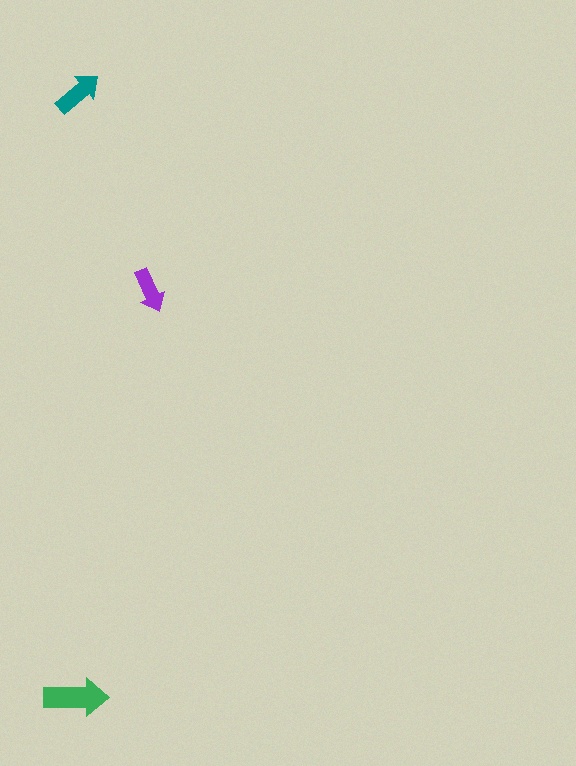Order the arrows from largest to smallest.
the green one, the teal one, the purple one.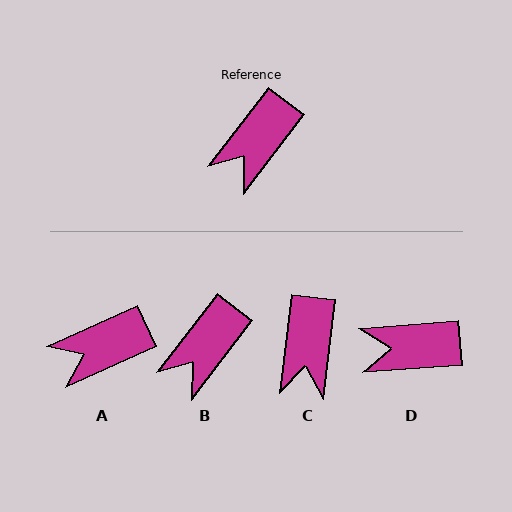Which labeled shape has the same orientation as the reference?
B.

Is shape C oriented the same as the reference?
No, it is off by about 30 degrees.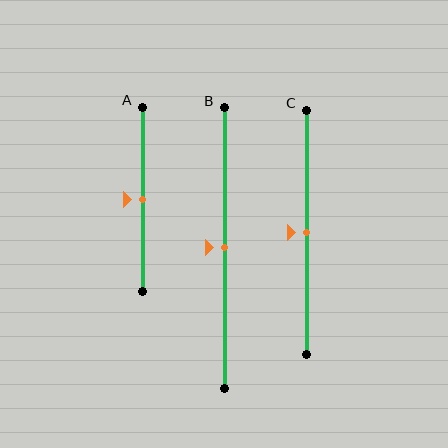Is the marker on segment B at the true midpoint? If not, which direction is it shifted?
Yes, the marker on segment B is at the true midpoint.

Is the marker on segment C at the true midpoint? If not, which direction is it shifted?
Yes, the marker on segment C is at the true midpoint.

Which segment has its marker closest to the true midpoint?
Segment A has its marker closest to the true midpoint.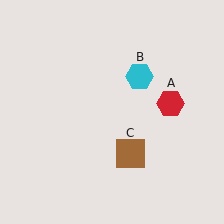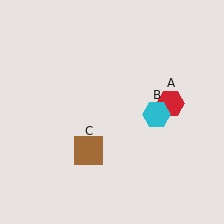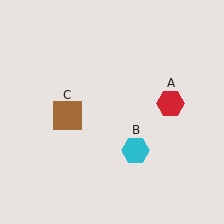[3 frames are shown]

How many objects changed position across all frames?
2 objects changed position: cyan hexagon (object B), brown square (object C).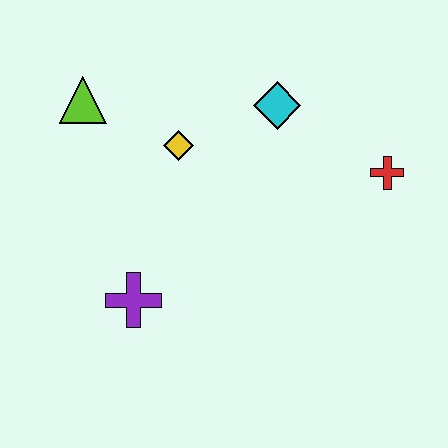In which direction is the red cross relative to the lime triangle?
The red cross is to the right of the lime triangle.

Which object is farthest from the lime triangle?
The red cross is farthest from the lime triangle.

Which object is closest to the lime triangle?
The yellow diamond is closest to the lime triangle.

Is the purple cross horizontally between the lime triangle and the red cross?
Yes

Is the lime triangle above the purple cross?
Yes